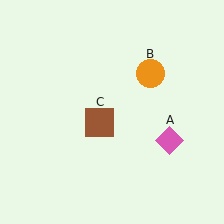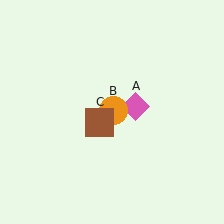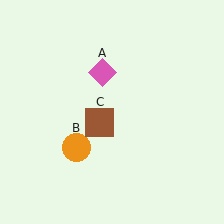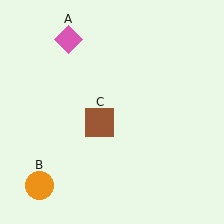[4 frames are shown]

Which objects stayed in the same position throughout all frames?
Brown square (object C) remained stationary.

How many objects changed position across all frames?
2 objects changed position: pink diamond (object A), orange circle (object B).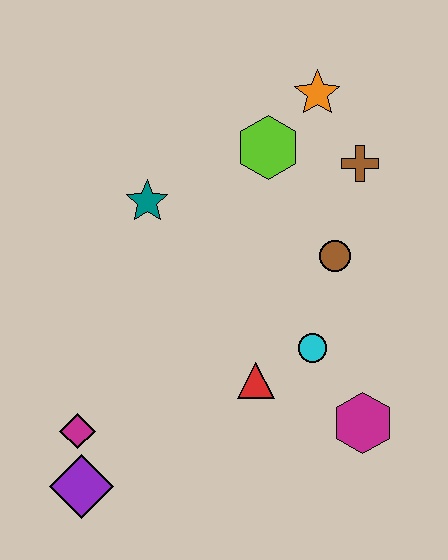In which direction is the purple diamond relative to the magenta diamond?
The purple diamond is below the magenta diamond.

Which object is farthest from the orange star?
The purple diamond is farthest from the orange star.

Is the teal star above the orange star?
No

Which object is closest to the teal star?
The lime hexagon is closest to the teal star.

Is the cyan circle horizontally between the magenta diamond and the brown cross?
Yes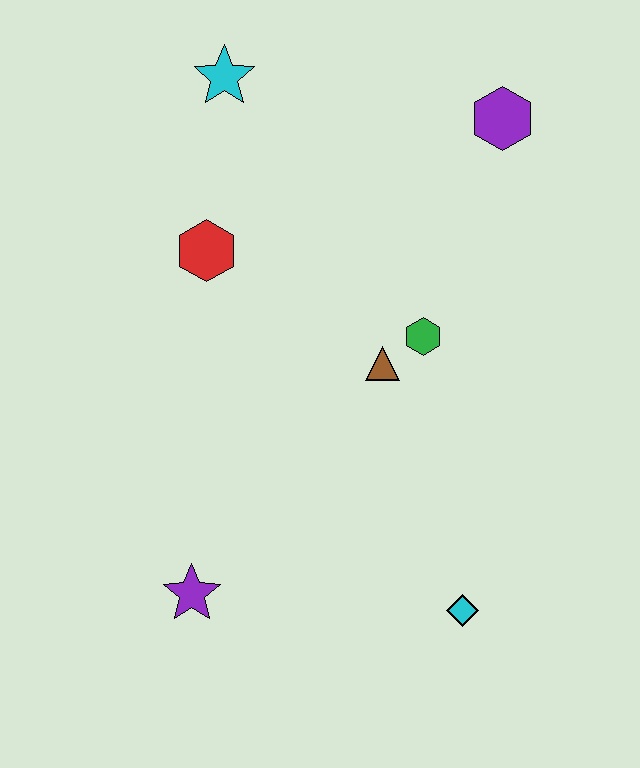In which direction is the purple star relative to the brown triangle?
The purple star is below the brown triangle.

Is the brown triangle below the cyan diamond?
No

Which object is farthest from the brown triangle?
The cyan star is farthest from the brown triangle.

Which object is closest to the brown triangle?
The green hexagon is closest to the brown triangle.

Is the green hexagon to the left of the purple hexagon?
Yes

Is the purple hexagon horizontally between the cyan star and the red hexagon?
No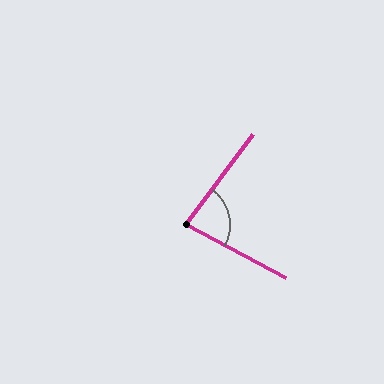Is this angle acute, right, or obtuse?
It is acute.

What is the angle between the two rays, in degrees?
Approximately 81 degrees.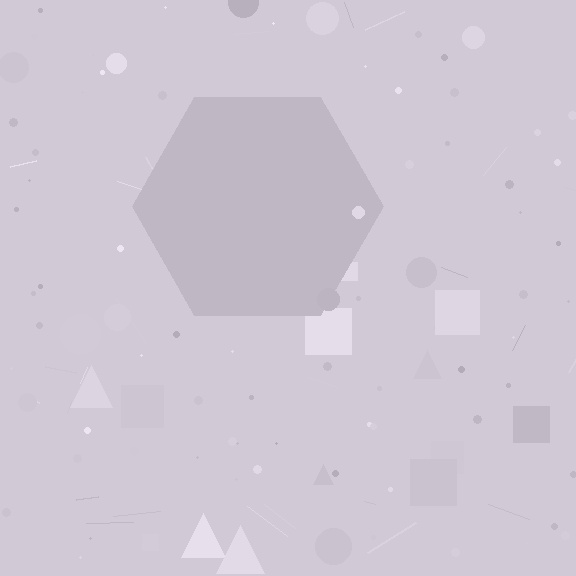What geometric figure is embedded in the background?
A hexagon is embedded in the background.